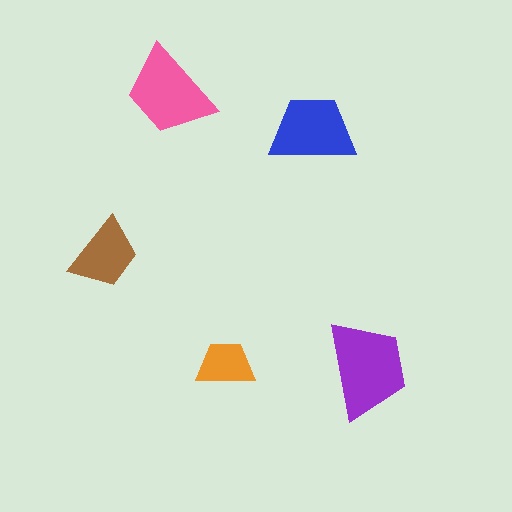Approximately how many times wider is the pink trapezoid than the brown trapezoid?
About 1.5 times wider.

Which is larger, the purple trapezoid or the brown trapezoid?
The purple one.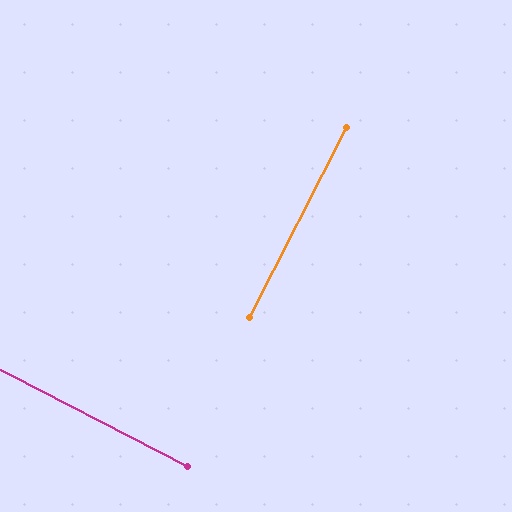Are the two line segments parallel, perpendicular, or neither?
Perpendicular — they meet at approximately 90°.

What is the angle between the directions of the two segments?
Approximately 90 degrees.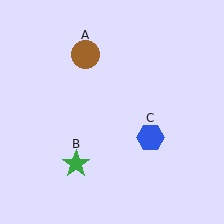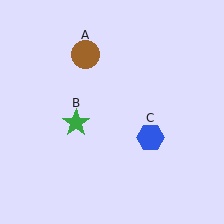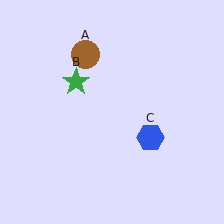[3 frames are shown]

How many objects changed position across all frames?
1 object changed position: green star (object B).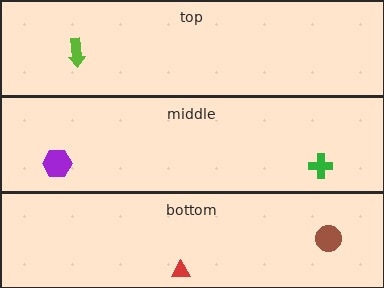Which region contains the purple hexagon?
The middle region.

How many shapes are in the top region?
1.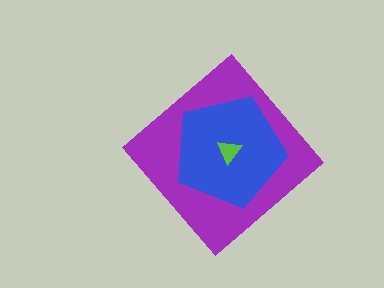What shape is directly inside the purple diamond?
The blue pentagon.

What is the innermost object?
The lime triangle.